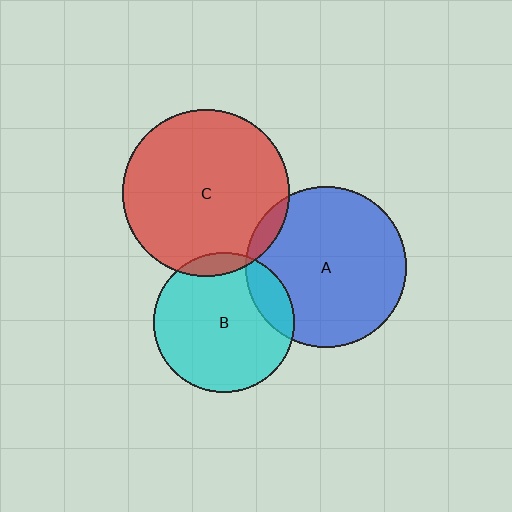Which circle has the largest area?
Circle C (red).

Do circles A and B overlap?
Yes.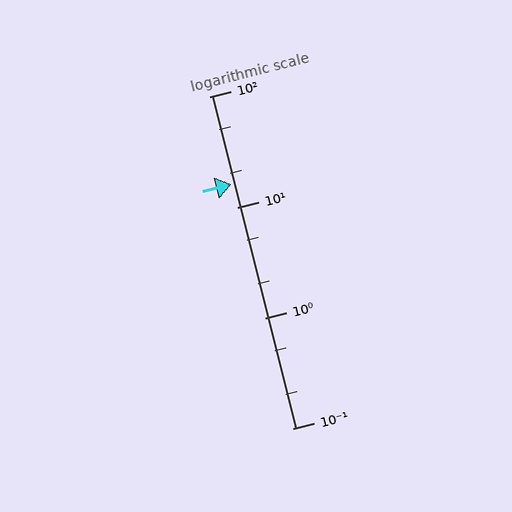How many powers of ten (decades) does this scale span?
The scale spans 3 decades, from 0.1 to 100.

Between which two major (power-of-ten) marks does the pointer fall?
The pointer is between 10 and 100.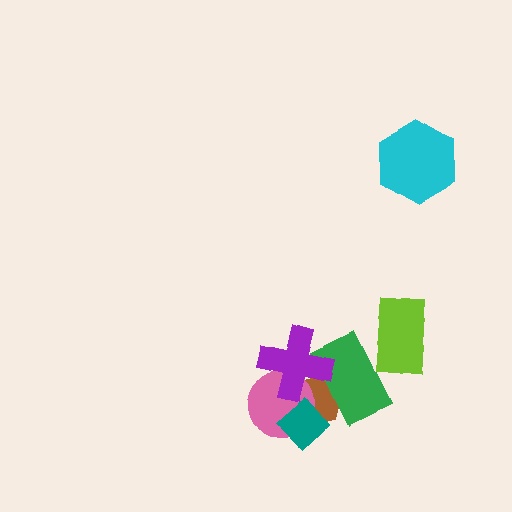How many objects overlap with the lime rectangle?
1 object overlaps with the lime rectangle.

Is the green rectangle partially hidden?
Yes, it is partially covered by another shape.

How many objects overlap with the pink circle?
3 objects overlap with the pink circle.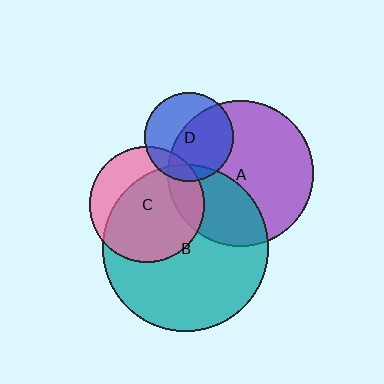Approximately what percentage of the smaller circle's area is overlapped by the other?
Approximately 55%.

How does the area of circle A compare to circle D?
Approximately 2.7 times.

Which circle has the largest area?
Circle B (teal).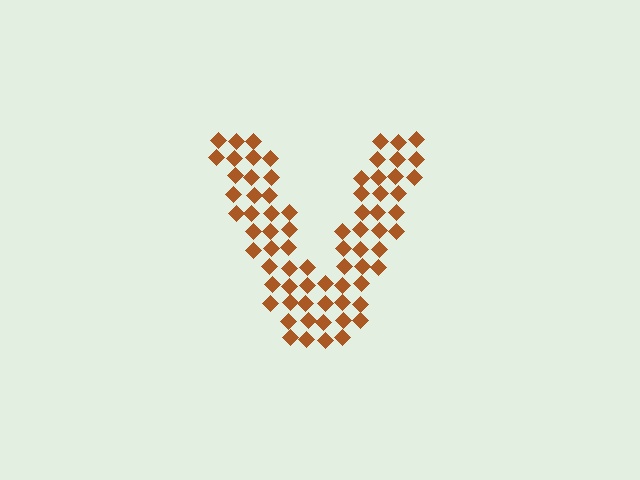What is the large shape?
The large shape is the letter V.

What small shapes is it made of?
It is made of small diamonds.